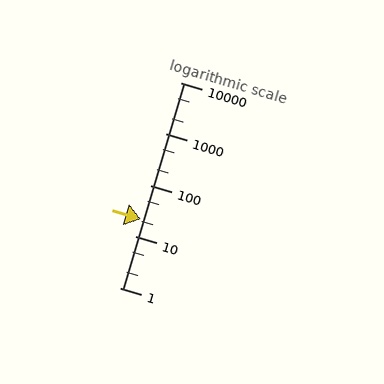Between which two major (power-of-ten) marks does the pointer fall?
The pointer is between 10 and 100.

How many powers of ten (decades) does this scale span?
The scale spans 4 decades, from 1 to 10000.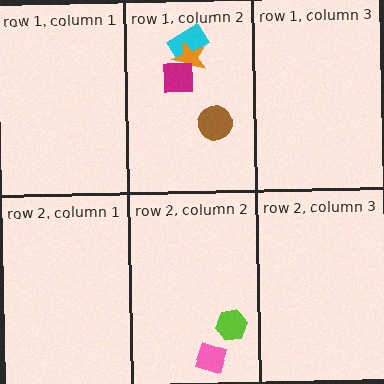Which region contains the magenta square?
The row 1, column 2 region.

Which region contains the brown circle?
The row 1, column 2 region.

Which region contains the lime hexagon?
The row 2, column 2 region.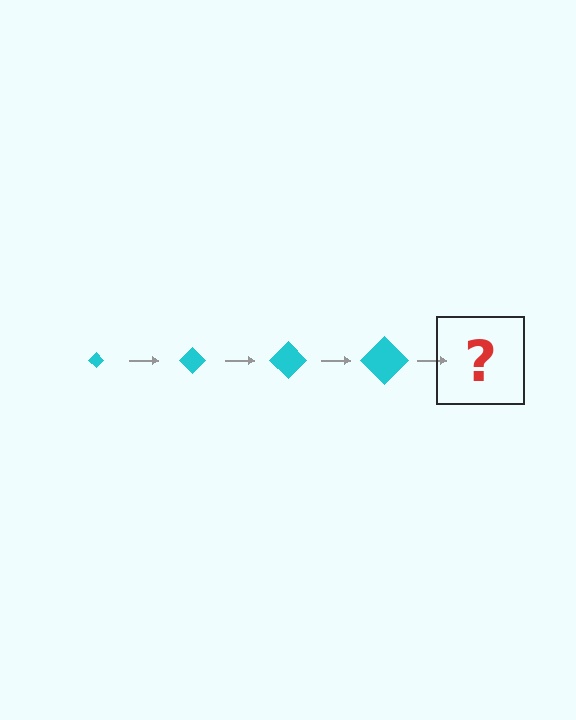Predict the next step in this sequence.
The next step is a cyan diamond, larger than the previous one.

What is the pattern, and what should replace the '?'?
The pattern is that the diamond gets progressively larger each step. The '?' should be a cyan diamond, larger than the previous one.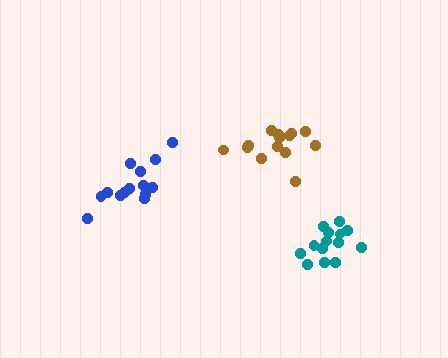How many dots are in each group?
Group 1: 14 dots, Group 2: 14 dots, Group 3: 14 dots (42 total).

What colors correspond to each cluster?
The clusters are colored: blue, brown, teal.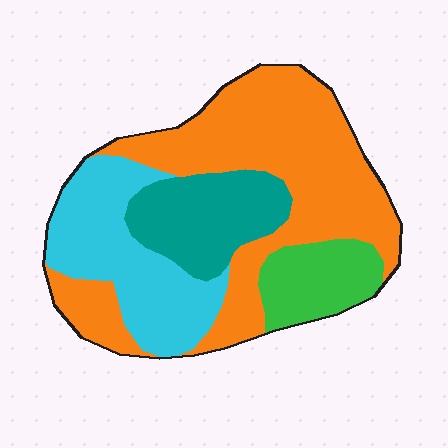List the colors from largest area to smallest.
From largest to smallest: orange, cyan, teal, green.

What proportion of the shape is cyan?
Cyan covers around 25% of the shape.